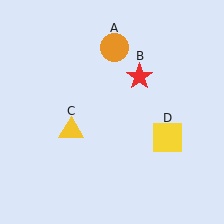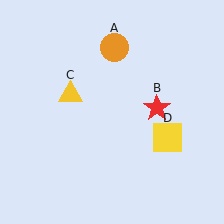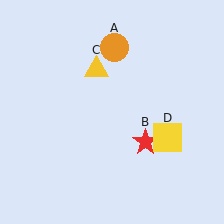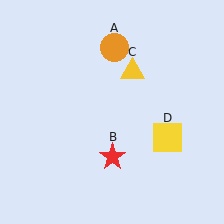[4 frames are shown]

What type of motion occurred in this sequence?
The red star (object B), yellow triangle (object C) rotated clockwise around the center of the scene.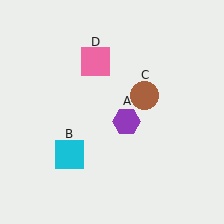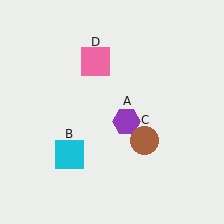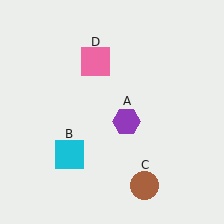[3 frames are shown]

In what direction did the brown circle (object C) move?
The brown circle (object C) moved down.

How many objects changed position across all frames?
1 object changed position: brown circle (object C).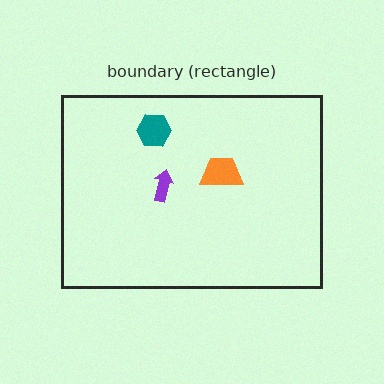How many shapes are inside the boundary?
3 inside, 0 outside.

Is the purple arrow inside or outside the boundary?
Inside.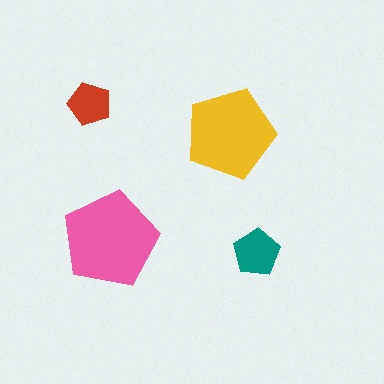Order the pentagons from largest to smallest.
the pink one, the yellow one, the teal one, the red one.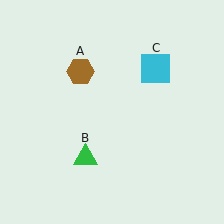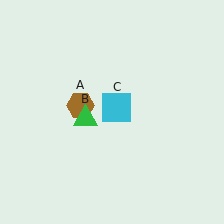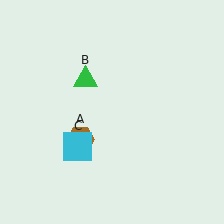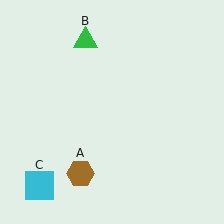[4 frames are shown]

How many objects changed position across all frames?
3 objects changed position: brown hexagon (object A), green triangle (object B), cyan square (object C).